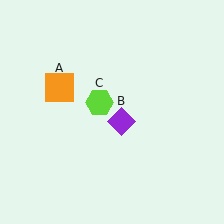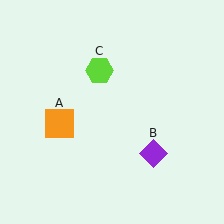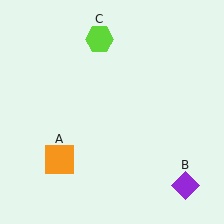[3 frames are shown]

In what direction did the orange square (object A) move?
The orange square (object A) moved down.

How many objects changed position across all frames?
3 objects changed position: orange square (object A), purple diamond (object B), lime hexagon (object C).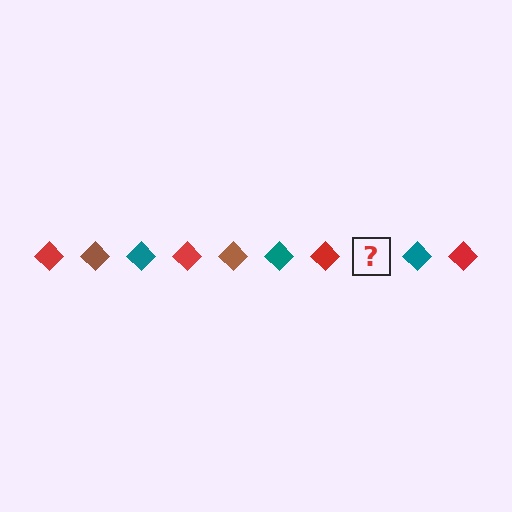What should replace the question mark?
The question mark should be replaced with a brown diamond.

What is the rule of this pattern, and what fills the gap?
The rule is that the pattern cycles through red, brown, teal diamonds. The gap should be filled with a brown diamond.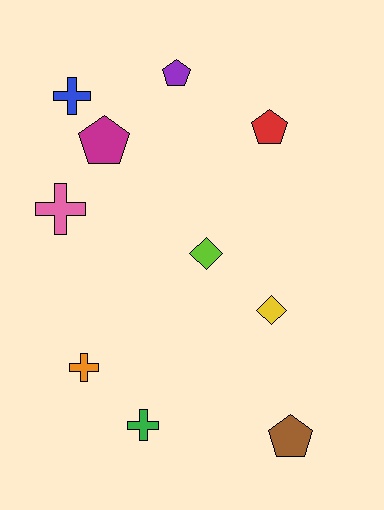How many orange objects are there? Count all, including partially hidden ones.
There is 1 orange object.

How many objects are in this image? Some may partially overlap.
There are 10 objects.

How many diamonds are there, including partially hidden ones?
There are 2 diamonds.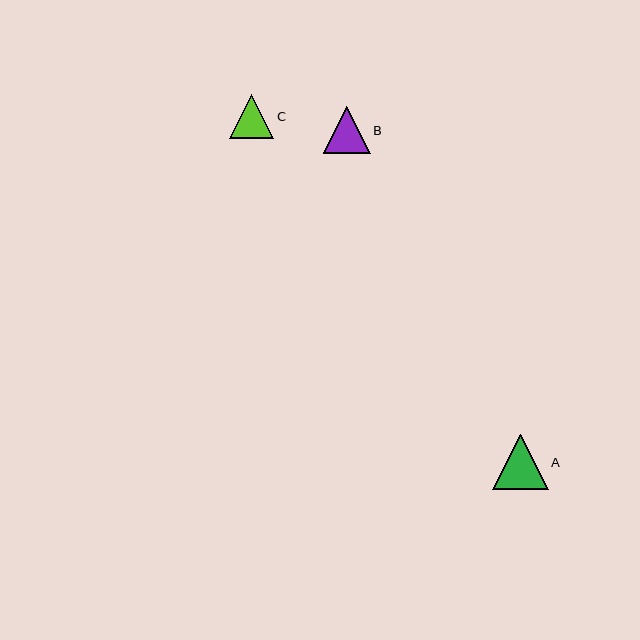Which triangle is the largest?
Triangle A is the largest with a size of approximately 56 pixels.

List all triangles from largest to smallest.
From largest to smallest: A, B, C.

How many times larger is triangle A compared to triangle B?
Triangle A is approximately 1.2 times the size of triangle B.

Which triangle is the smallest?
Triangle C is the smallest with a size of approximately 44 pixels.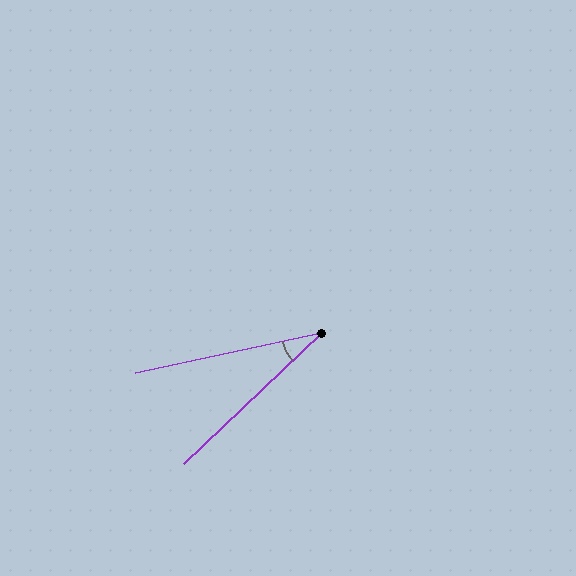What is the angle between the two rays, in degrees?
Approximately 31 degrees.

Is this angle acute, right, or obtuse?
It is acute.